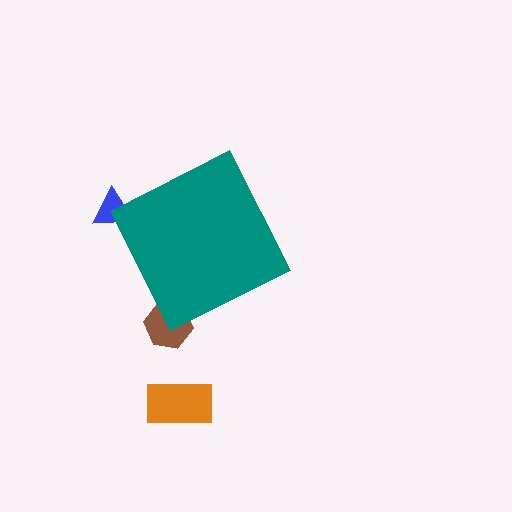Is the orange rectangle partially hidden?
No, the orange rectangle is fully visible.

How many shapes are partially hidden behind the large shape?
2 shapes are partially hidden.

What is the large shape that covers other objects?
A teal diamond.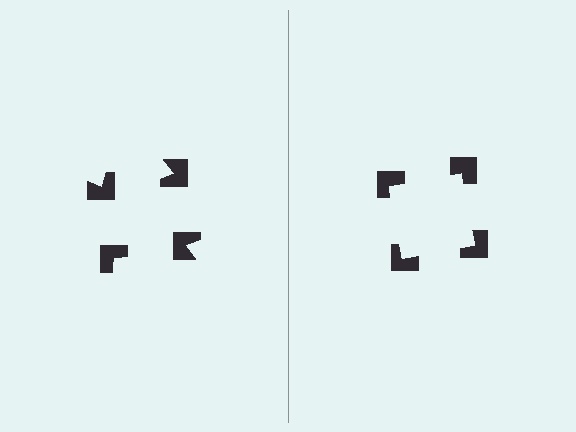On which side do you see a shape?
An illusory square appears on the right side. On the left side the wedge cuts are rotated, so no coherent shape forms.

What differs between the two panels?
The notched squares are positioned identically on both sides; only the wedge orientations differ. On the right they align to a square; on the left they are misaligned.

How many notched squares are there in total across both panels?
8 — 4 on each side.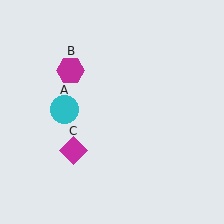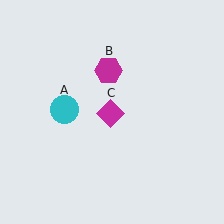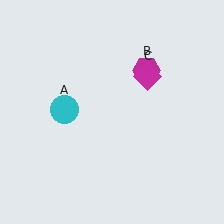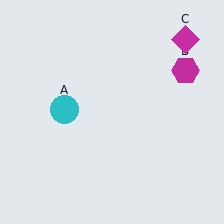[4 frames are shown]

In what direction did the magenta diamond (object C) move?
The magenta diamond (object C) moved up and to the right.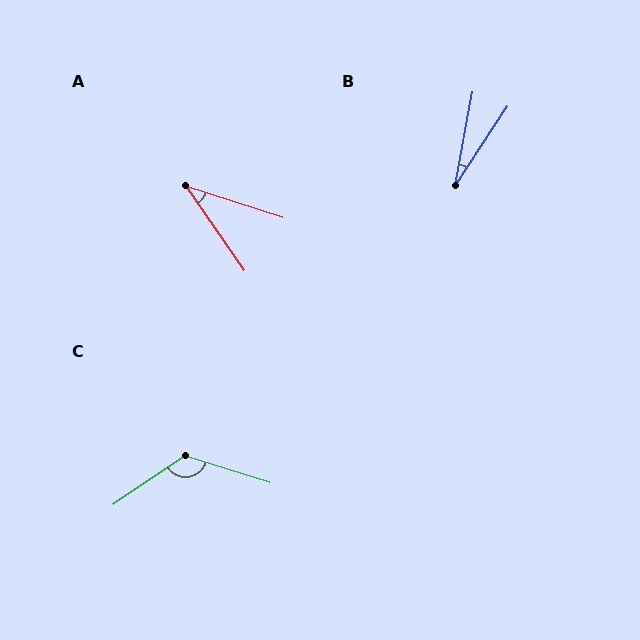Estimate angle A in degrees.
Approximately 37 degrees.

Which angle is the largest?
C, at approximately 128 degrees.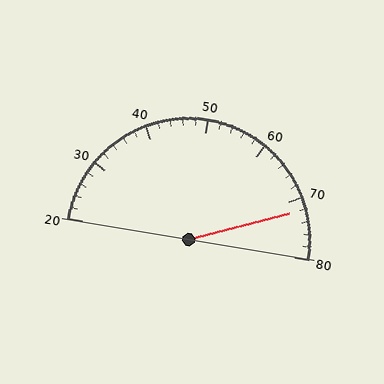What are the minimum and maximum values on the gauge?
The gauge ranges from 20 to 80.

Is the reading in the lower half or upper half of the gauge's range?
The reading is in the upper half of the range (20 to 80).